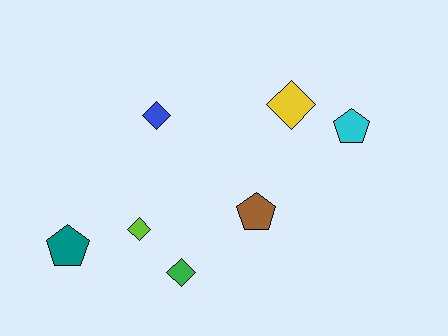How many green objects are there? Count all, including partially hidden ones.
There is 1 green object.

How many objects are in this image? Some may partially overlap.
There are 7 objects.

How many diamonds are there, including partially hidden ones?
There are 4 diamonds.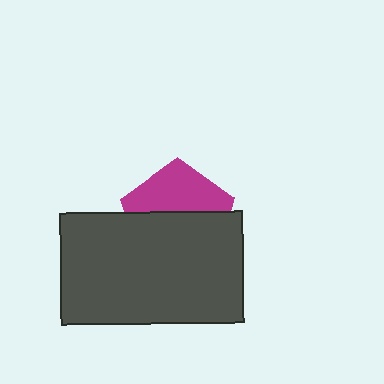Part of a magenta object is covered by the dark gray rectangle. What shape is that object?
It is a pentagon.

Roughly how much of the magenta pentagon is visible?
A small part of it is visible (roughly 43%).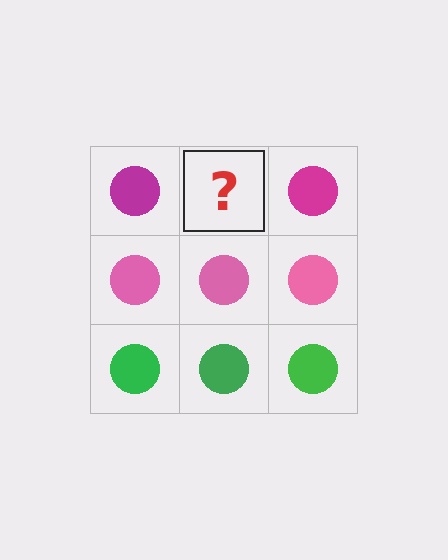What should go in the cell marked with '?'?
The missing cell should contain a magenta circle.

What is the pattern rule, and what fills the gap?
The rule is that each row has a consistent color. The gap should be filled with a magenta circle.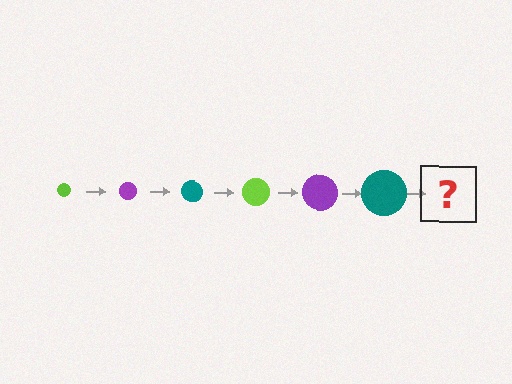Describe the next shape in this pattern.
It should be a lime circle, larger than the previous one.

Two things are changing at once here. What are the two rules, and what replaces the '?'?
The two rules are that the circle grows larger each step and the color cycles through lime, purple, and teal. The '?' should be a lime circle, larger than the previous one.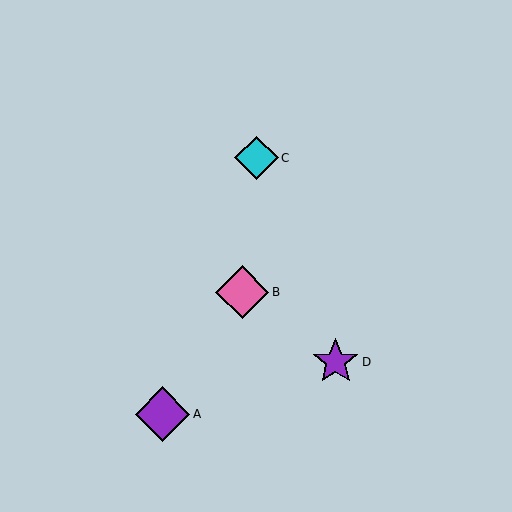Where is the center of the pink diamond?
The center of the pink diamond is at (242, 292).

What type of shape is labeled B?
Shape B is a pink diamond.